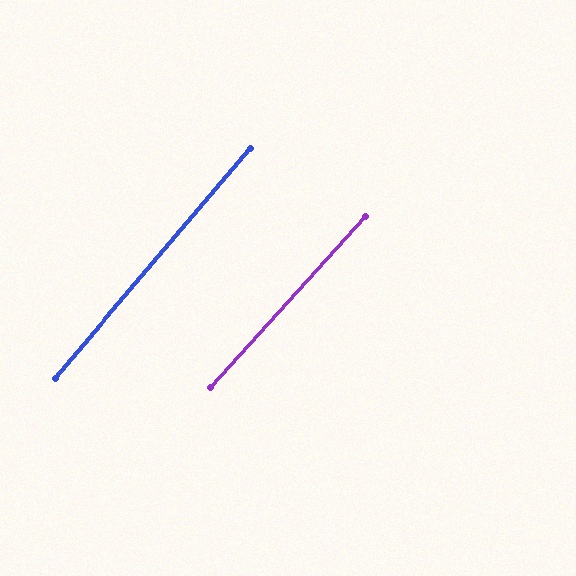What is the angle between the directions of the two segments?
Approximately 2 degrees.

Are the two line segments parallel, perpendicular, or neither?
Parallel — their directions differ by only 1.6°.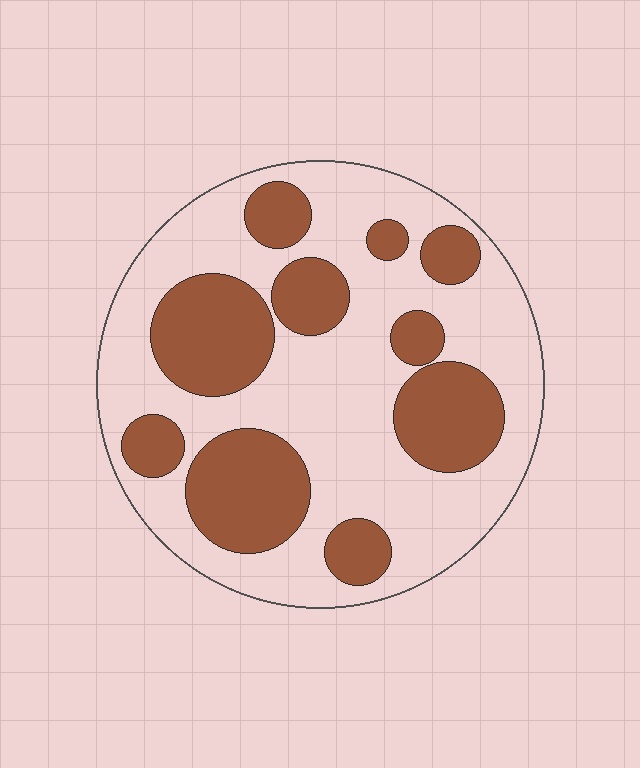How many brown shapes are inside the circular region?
10.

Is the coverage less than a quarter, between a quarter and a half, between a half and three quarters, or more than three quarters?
Between a quarter and a half.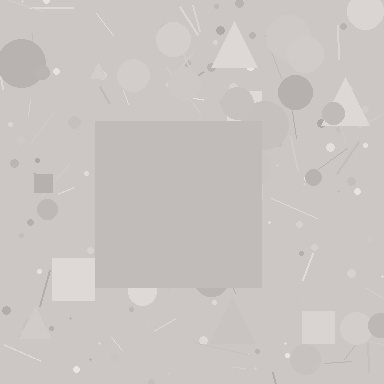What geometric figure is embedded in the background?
A square is embedded in the background.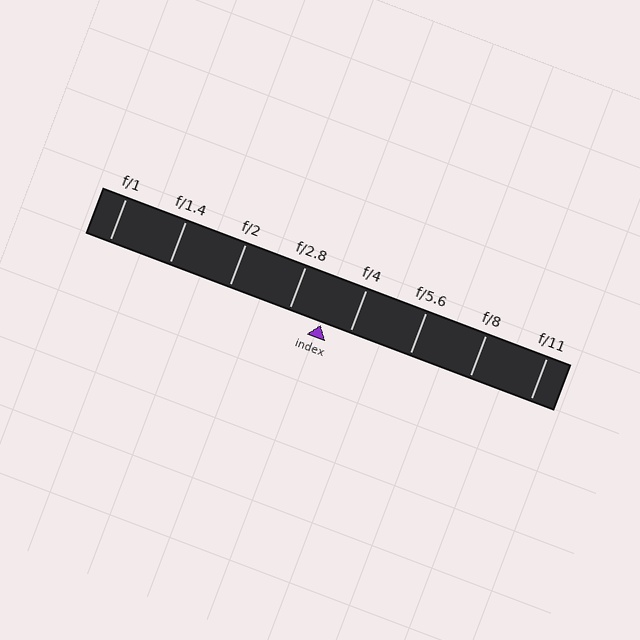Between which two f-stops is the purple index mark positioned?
The index mark is between f/2.8 and f/4.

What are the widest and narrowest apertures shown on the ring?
The widest aperture shown is f/1 and the narrowest is f/11.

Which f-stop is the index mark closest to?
The index mark is closest to f/4.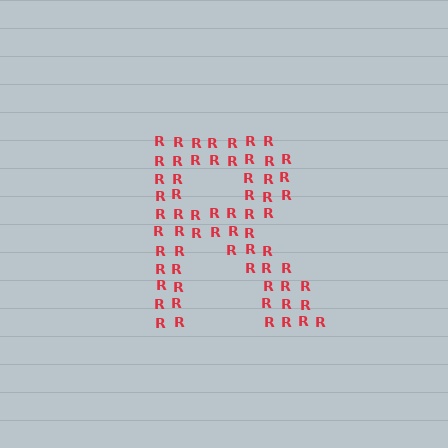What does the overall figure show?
The overall figure shows the letter R.